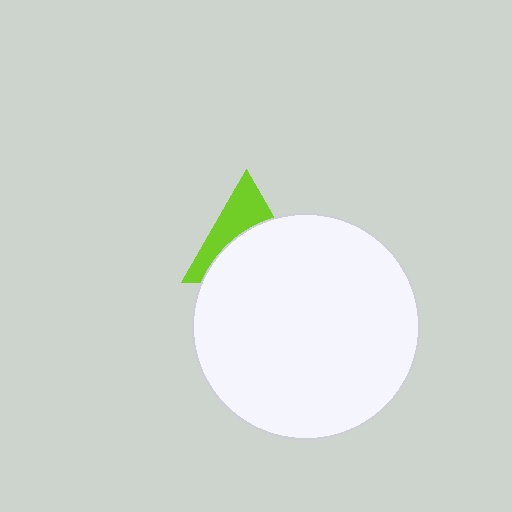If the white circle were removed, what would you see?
You would see the complete lime triangle.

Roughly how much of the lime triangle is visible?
A small part of it is visible (roughly 41%).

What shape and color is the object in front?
The object in front is a white circle.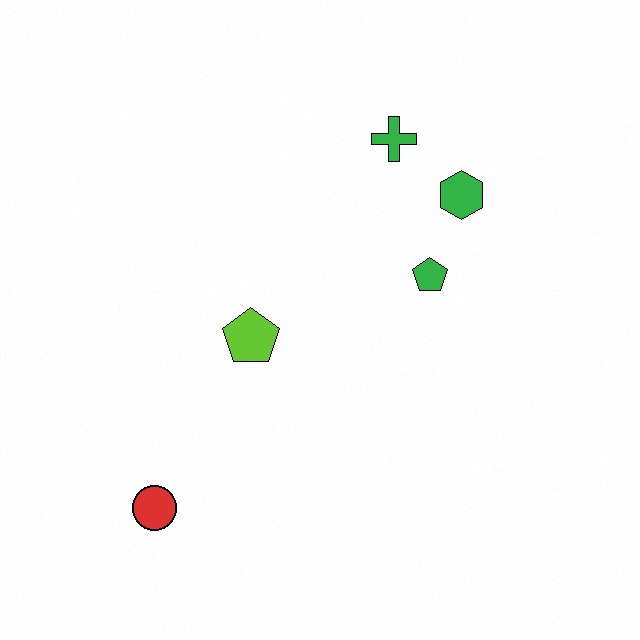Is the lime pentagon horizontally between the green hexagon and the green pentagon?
No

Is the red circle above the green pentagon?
No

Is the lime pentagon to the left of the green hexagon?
Yes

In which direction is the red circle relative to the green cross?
The red circle is below the green cross.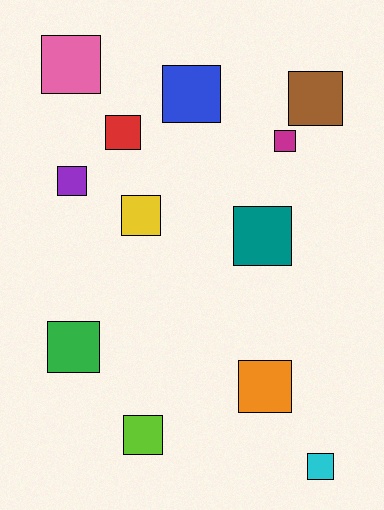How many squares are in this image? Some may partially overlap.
There are 12 squares.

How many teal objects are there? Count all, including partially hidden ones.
There is 1 teal object.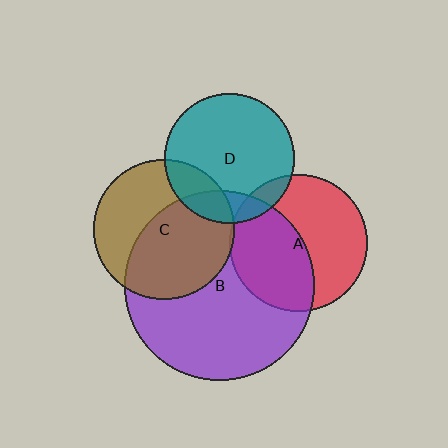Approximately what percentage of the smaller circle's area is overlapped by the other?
Approximately 15%.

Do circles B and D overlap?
Yes.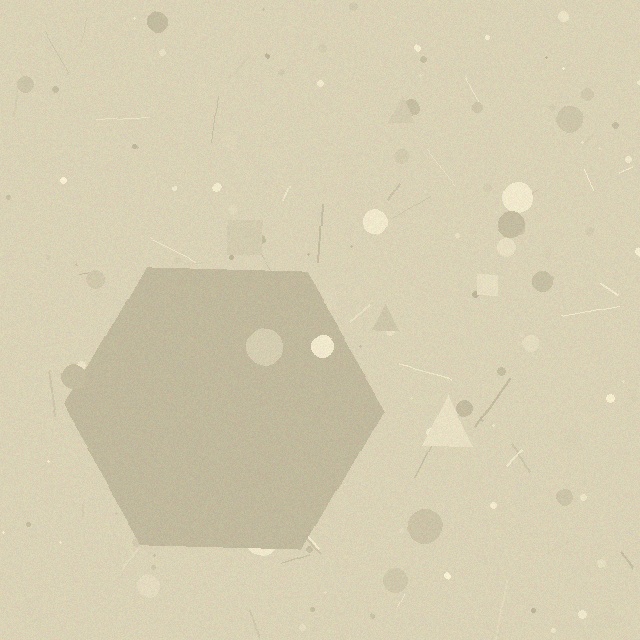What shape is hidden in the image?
A hexagon is hidden in the image.